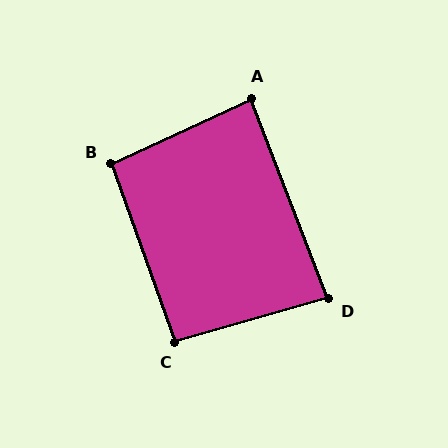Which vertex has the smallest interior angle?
D, at approximately 85 degrees.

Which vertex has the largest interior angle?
B, at approximately 95 degrees.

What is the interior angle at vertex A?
Approximately 86 degrees (approximately right).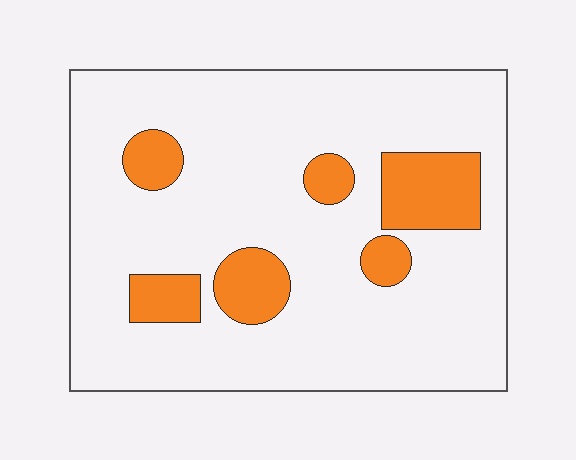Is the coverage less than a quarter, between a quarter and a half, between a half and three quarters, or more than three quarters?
Less than a quarter.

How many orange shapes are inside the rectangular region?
6.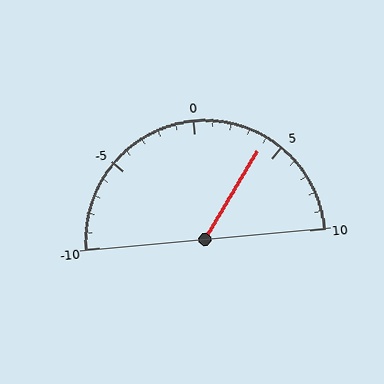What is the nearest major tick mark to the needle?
The nearest major tick mark is 5.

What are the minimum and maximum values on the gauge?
The gauge ranges from -10 to 10.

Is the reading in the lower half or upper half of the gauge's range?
The reading is in the upper half of the range (-10 to 10).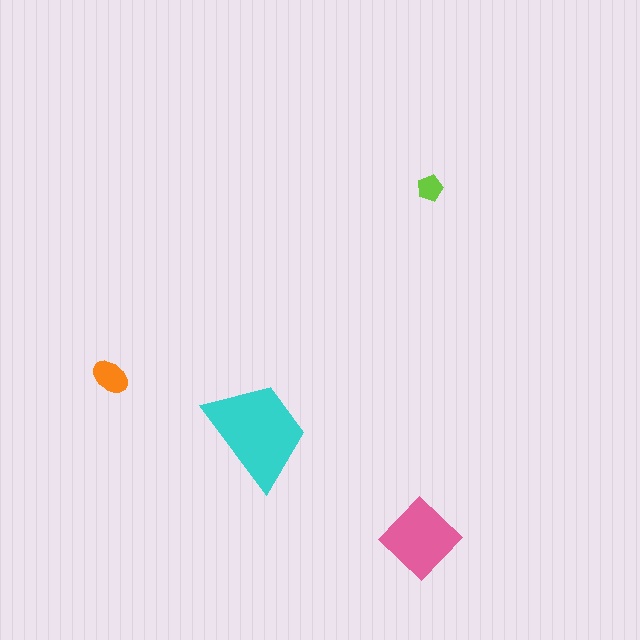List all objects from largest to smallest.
The cyan trapezoid, the pink diamond, the orange ellipse, the lime pentagon.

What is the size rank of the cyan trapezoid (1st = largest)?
1st.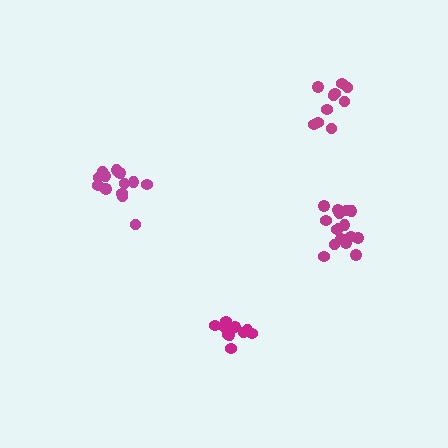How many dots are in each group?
Group 1: 10 dots, Group 2: 12 dots, Group 3: 16 dots, Group 4: 14 dots (52 total).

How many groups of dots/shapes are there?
There are 4 groups.